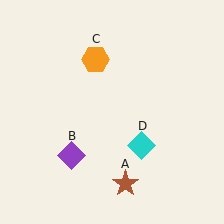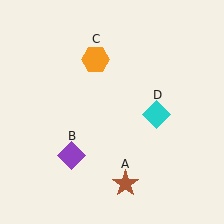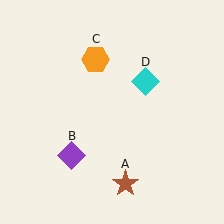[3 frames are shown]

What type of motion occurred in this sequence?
The cyan diamond (object D) rotated counterclockwise around the center of the scene.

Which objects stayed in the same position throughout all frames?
Brown star (object A) and purple diamond (object B) and orange hexagon (object C) remained stationary.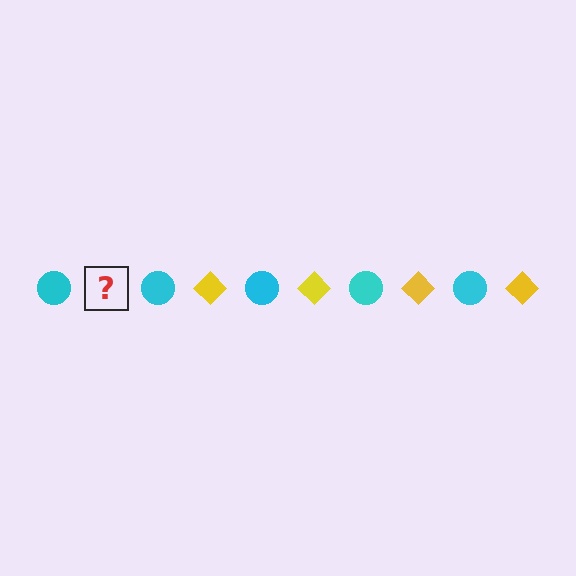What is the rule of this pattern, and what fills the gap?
The rule is that the pattern alternates between cyan circle and yellow diamond. The gap should be filled with a yellow diamond.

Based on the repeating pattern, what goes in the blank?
The blank should be a yellow diamond.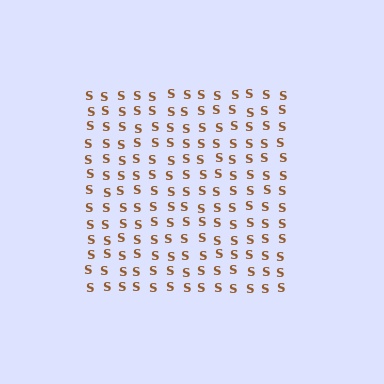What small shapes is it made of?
It is made of small letter S's.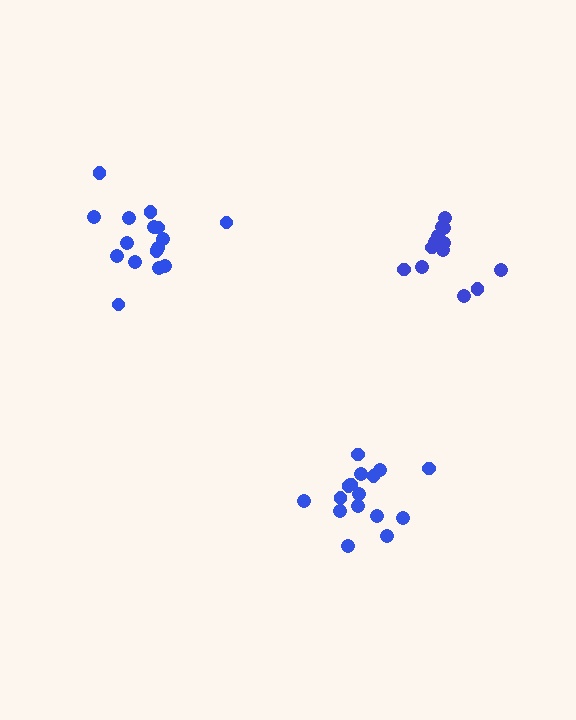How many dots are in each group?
Group 1: 16 dots, Group 2: 16 dots, Group 3: 13 dots (45 total).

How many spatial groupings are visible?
There are 3 spatial groupings.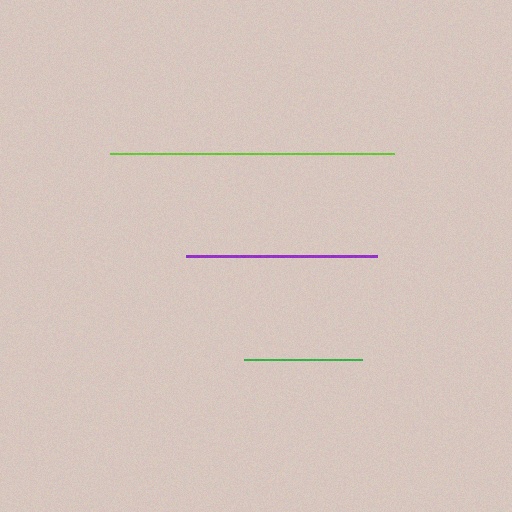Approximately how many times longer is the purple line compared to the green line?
The purple line is approximately 1.6 times the length of the green line.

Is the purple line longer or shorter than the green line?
The purple line is longer than the green line.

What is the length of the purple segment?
The purple segment is approximately 191 pixels long.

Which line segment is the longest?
The lime line is the longest at approximately 284 pixels.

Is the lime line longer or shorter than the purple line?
The lime line is longer than the purple line.